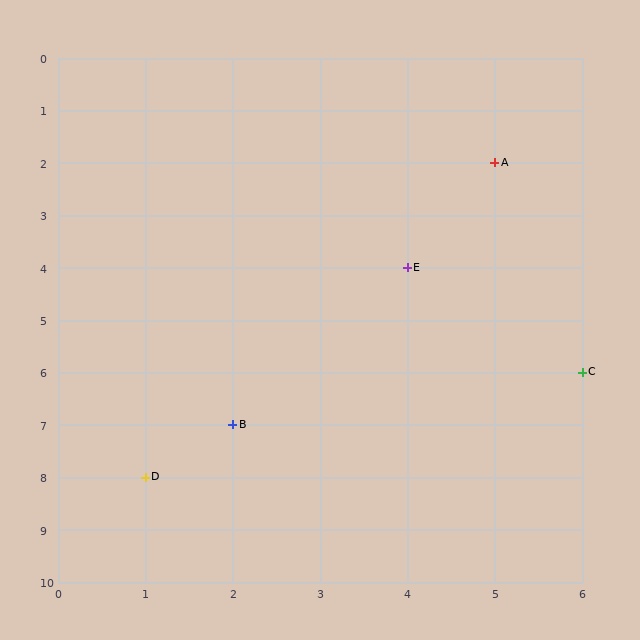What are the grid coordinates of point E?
Point E is at grid coordinates (4, 4).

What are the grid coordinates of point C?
Point C is at grid coordinates (6, 6).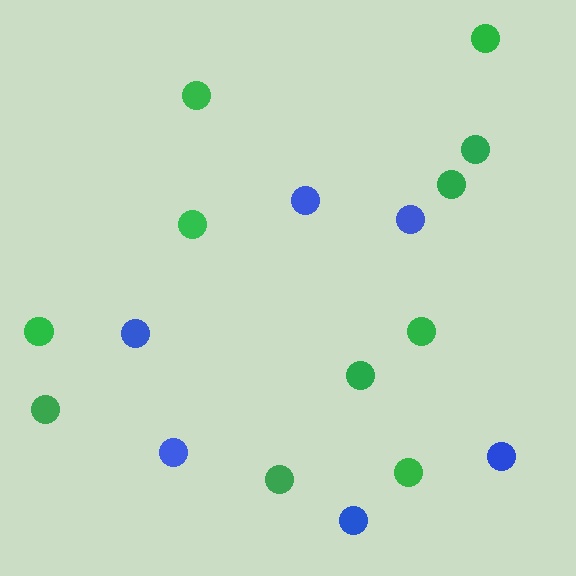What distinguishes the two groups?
There are 2 groups: one group of blue circles (6) and one group of green circles (11).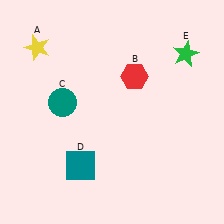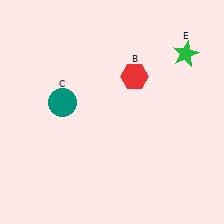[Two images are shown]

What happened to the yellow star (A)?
The yellow star (A) was removed in Image 2. It was in the top-left area of Image 1.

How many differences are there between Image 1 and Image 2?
There are 2 differences between the two images.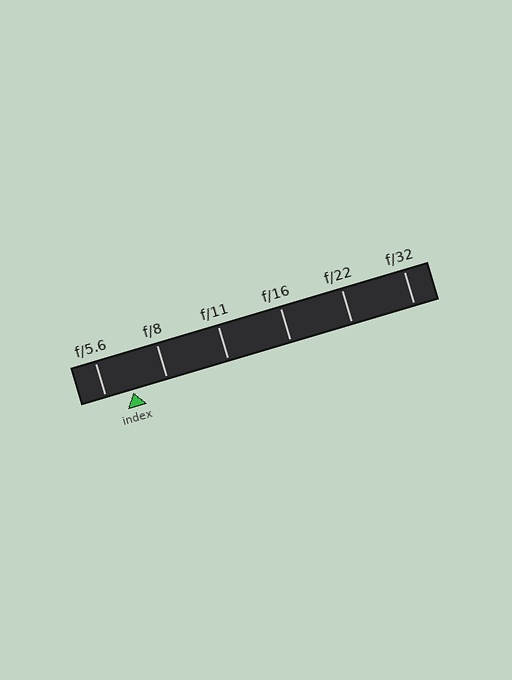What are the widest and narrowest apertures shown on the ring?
The widest aperture shown is f/5.6 and the narrowest is f/32.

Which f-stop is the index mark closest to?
The index mark is closest to f/5.6.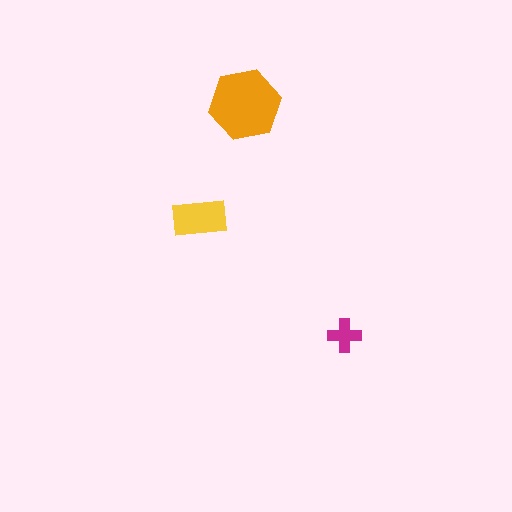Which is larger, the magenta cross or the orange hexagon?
The orange hexagon.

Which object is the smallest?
The magenta cross.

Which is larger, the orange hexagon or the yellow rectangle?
The orange hexagon.